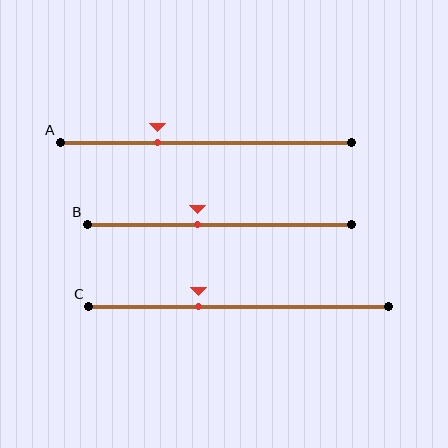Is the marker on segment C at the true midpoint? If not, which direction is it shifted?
No, the marker on segment C is shifted to the left by about 13% of the segment length.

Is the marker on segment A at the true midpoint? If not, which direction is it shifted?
No, the marker on segment A is shifted to the left by about 17% of the segment length.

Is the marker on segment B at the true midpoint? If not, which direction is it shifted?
No, the marker on segment B is shifted to the left by about 8% of the segment length.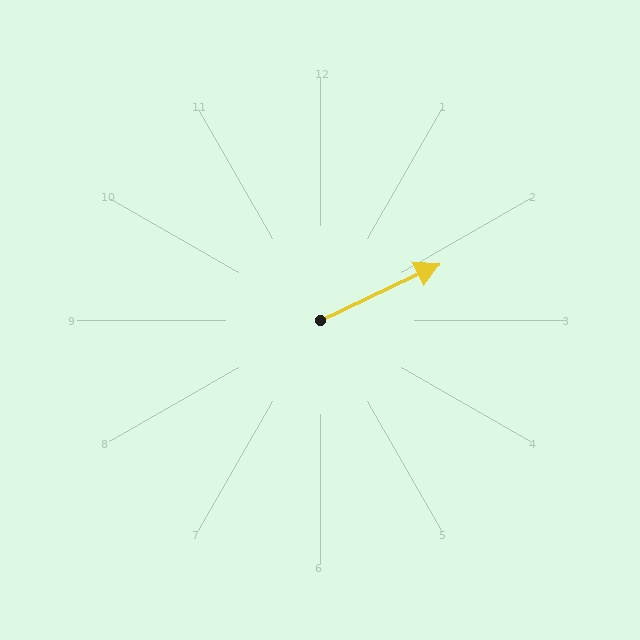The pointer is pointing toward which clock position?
Roughly 2 o'clock.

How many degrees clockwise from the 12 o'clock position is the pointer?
Approximately 65 degrees.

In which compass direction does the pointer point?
Northeast.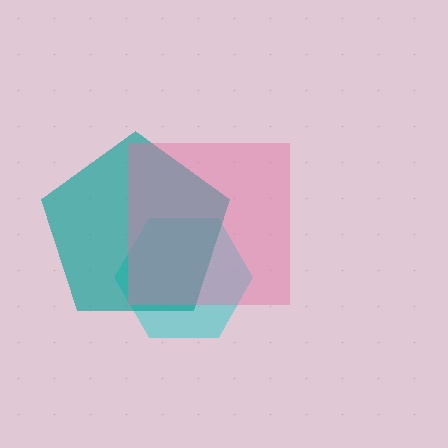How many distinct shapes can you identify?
There are 3 distinct shapes: a cyan hexagon, a teal pentagon, a pink square.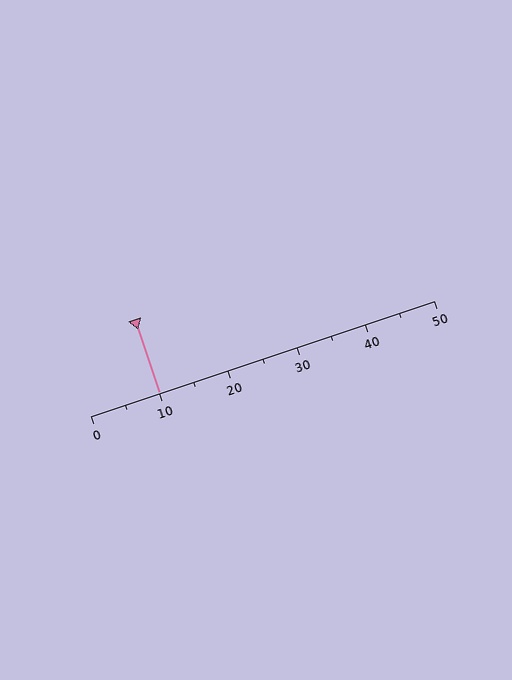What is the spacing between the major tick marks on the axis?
The major ticks are spaced 10 apart.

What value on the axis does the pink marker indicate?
The marker indicates approximately 10.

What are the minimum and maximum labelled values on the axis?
The axis runs from 0 to 50.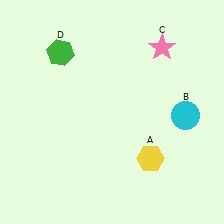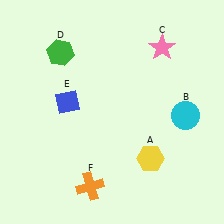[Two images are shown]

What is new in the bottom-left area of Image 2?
An orange cross (F) was added in the bottom-left area of Image 2.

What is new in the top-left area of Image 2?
A blue diamond (E) was added in the top-left area of Image 2.